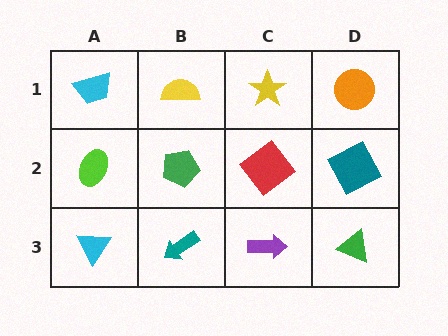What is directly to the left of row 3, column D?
A purple arrow.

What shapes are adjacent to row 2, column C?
A yellow star (row 1, column C), a purple arrow (row 3, column C), a green pentagon (row 2, column B), a teal square (row 2, column D).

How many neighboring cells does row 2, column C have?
4.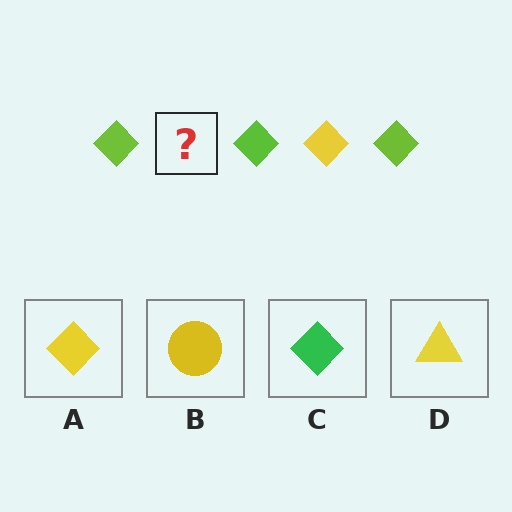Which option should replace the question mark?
Option A.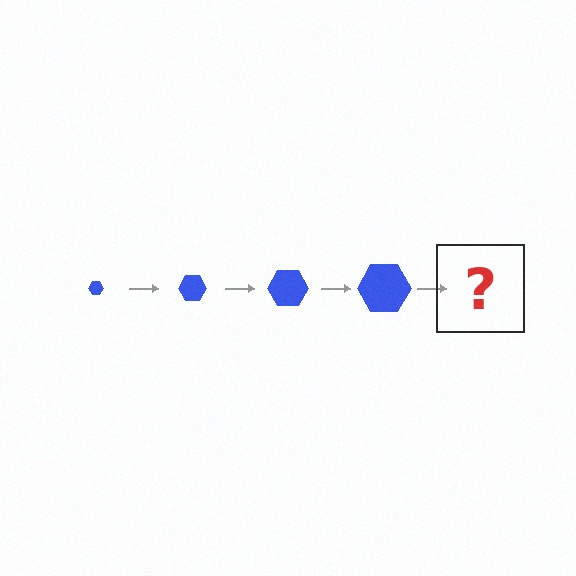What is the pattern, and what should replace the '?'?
The pattern is that the hexagon gets progressively larger each step. The '?' should be a blue hexagon, larger than the previous one.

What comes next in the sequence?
The next element should be a blue hexagon, larger than the previous one.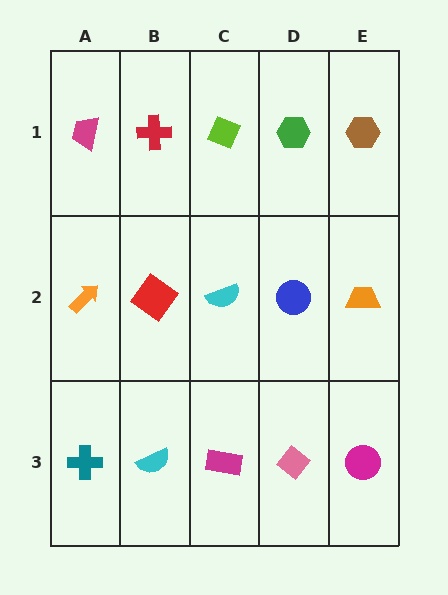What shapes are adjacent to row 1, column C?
A cyan semicircle (row 2, column C), a red cross (row 1, column B), a green hexagon (row 1, column D).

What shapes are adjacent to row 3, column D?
A blue circle (row 2, column D), a magenta rectangle (row 3, column C), a magenta circle (row 3, column E).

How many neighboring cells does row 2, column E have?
3.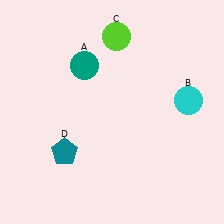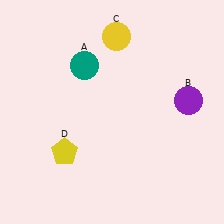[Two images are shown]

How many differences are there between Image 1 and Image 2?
There are 3 differences between the two images.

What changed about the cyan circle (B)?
In Image 1, B is cyan. In Image 2, it changed to purple.